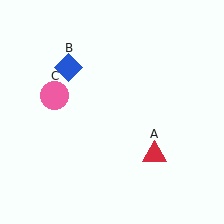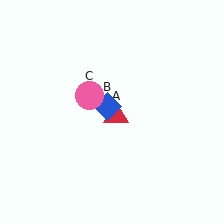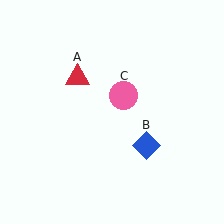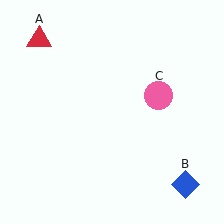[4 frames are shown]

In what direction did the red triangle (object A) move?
The red triangle (object A) moved up and to the left.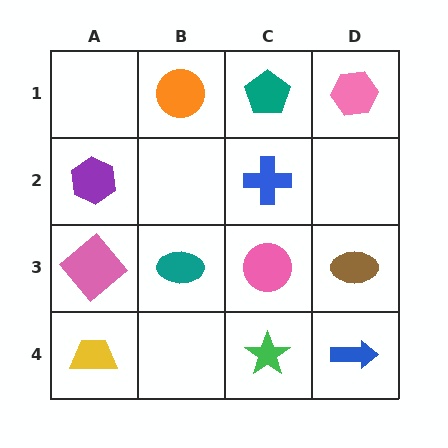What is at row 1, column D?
A pink hexagon.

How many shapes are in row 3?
4 shapes.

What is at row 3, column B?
A teal ellipse.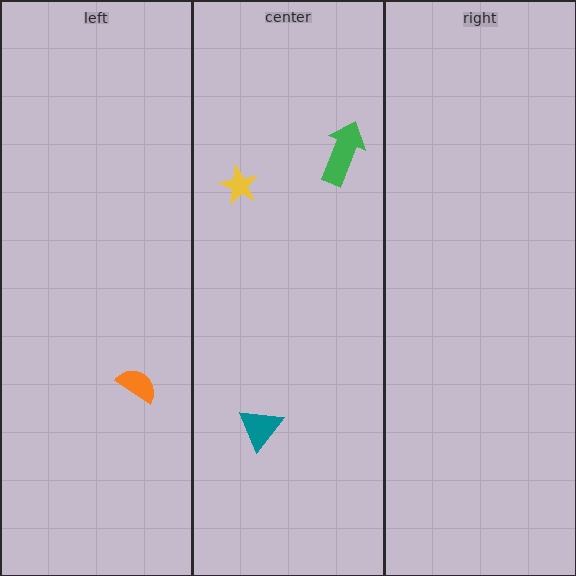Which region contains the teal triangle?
The center region.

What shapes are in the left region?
The orange semicircle.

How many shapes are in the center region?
3.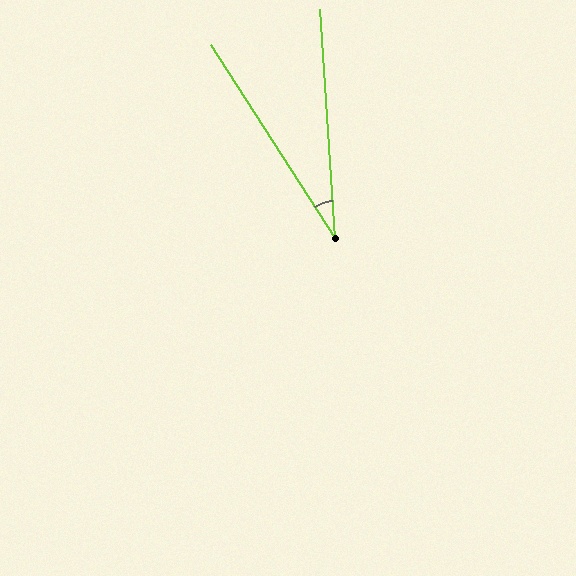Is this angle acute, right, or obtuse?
It is acute.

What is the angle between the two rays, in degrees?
Approximately 29 degrees.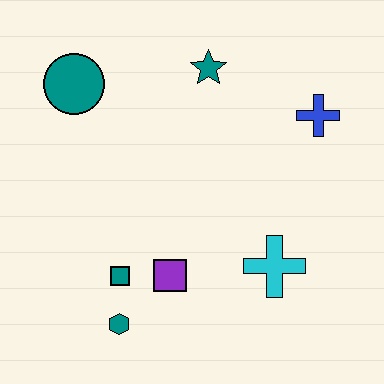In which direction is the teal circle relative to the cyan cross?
The teal circle is to the left of the cyan cross.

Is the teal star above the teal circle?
Yes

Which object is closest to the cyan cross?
The purple square is closest to the cyan cross.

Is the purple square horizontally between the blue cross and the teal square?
Yes